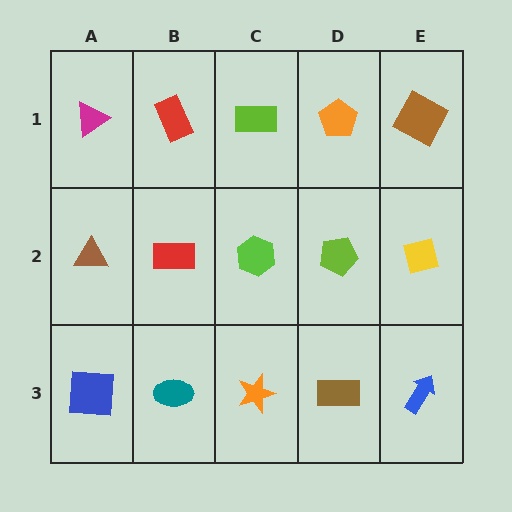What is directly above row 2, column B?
A red rectangle.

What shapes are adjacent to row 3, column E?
A yellow square (row 2, column E), a brown rectangle (row 3, column D).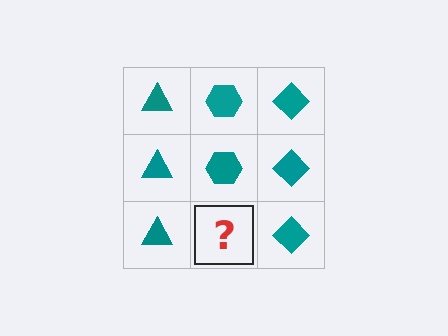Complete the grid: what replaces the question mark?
The question mark should be replaced with a teal hexagon.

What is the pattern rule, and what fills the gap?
The rule is that each column has a consistent shape. The gap should be filled with a teal hexagon.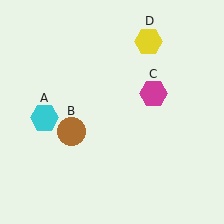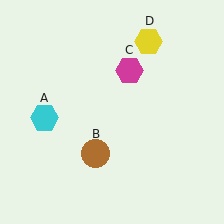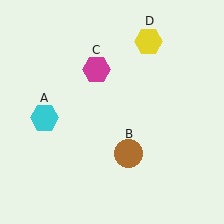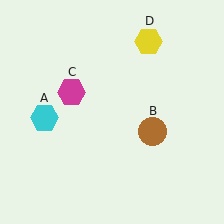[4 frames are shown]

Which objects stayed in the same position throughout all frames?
Cyan hexagon (object A) and yellow hexagon (object D) remained stationary.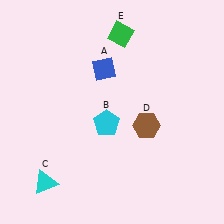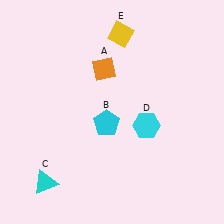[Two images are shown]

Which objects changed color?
A changed from blue to orange. D changed from brown to cyan. E changed from green to yellow.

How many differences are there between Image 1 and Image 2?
There are 3 differences between the two images.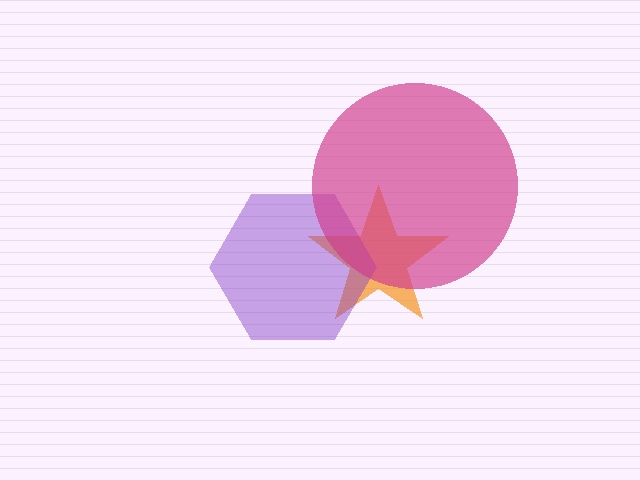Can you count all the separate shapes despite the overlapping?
Yes, there are 3 separate shapes.